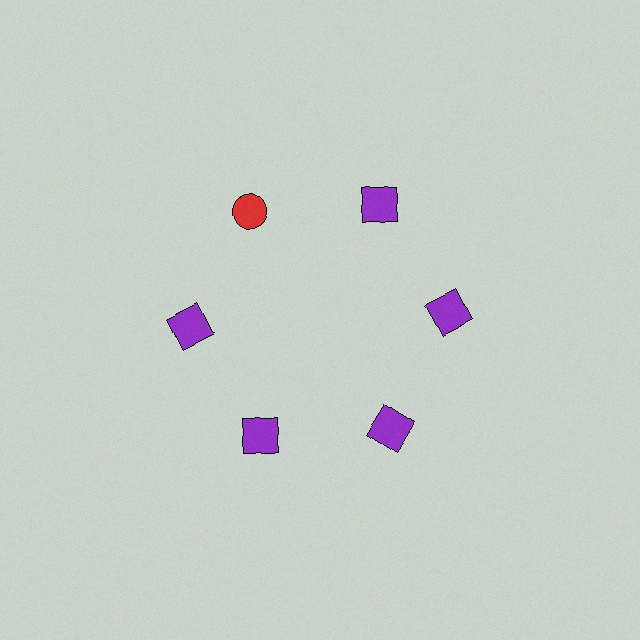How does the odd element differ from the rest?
It differs in both color (red instead of purple) and shape (circle instead of square).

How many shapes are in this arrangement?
There are 6 shapes arranged in a ring pattern.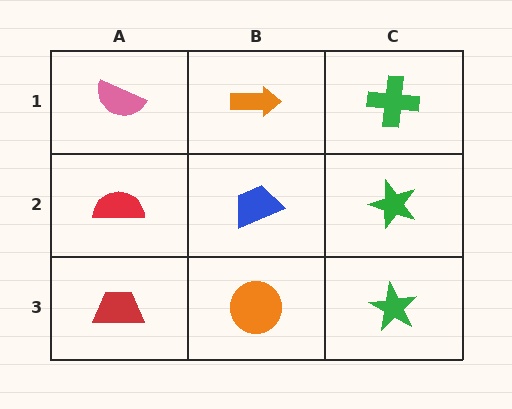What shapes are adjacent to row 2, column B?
An orange arrow (row 1, column B), an orange circle (row 3, column B), a red semicircle (row 2, column A), a green star (row 2, column C).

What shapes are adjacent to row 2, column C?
A green cross (row 1, column C), a green star (row 3, column C), a blue trapezoid (row 2, column B).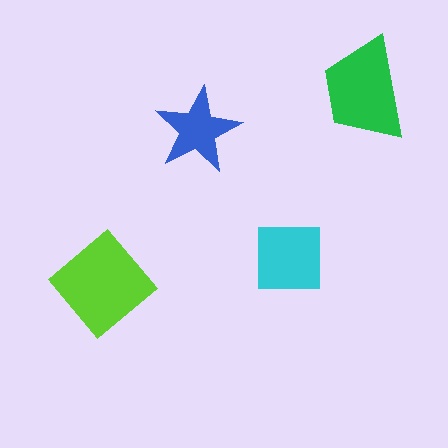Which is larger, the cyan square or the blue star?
The cyan square.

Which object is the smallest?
The blue star.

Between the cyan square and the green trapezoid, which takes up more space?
The green trapezoid.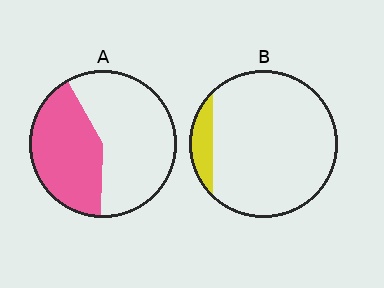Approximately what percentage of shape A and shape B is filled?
A is approximately 40% and B is approximately 10%.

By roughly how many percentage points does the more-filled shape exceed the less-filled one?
By roughly 30 percentage points (A over B).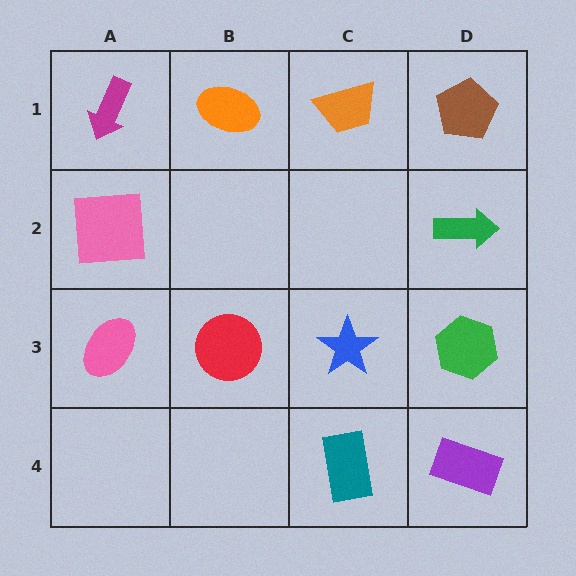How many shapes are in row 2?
2 shapes.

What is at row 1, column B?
An orange ellipse.